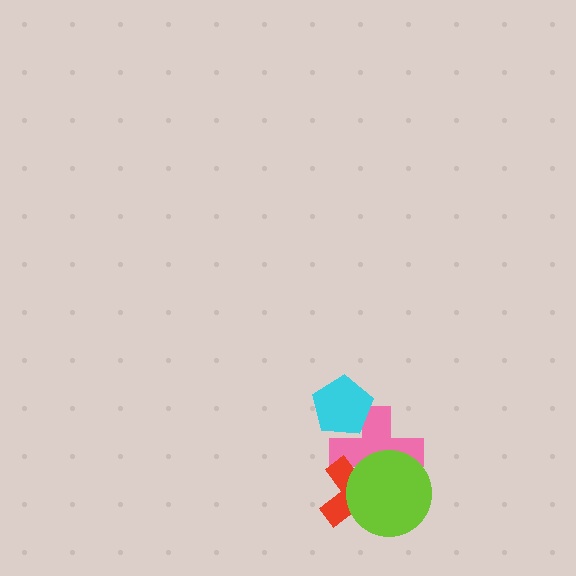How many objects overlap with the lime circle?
2 objects overlap with the lime circle.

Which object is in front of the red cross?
The lime circle is in front of the red cross.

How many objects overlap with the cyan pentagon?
1 object overlaps with the cyan pentagon.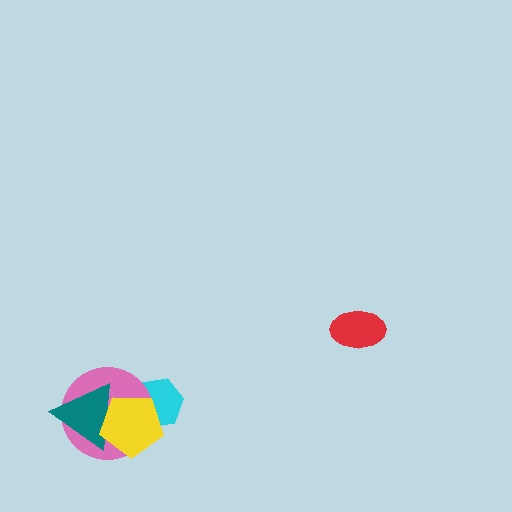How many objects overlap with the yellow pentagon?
3 objects overlap with the yellow pentagon.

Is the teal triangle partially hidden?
Yes, it is partially covered by another shape.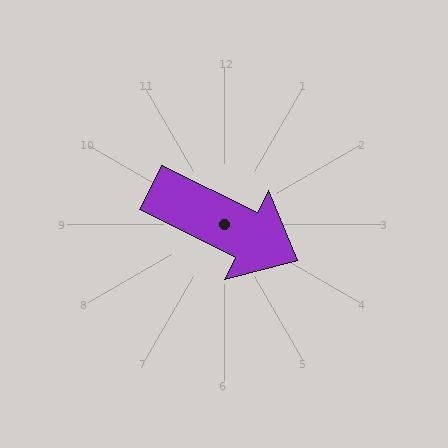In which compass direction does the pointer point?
Southeast.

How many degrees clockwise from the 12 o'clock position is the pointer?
Approximately 116 degrees.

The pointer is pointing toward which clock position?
Roughly 4 o'clock.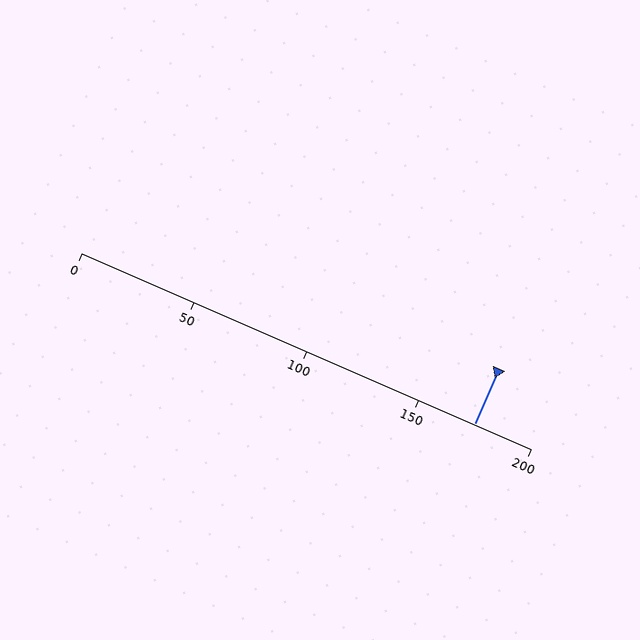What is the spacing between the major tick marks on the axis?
The major ticks are spaced 50 apart.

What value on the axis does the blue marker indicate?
The marker indicates approximately 175.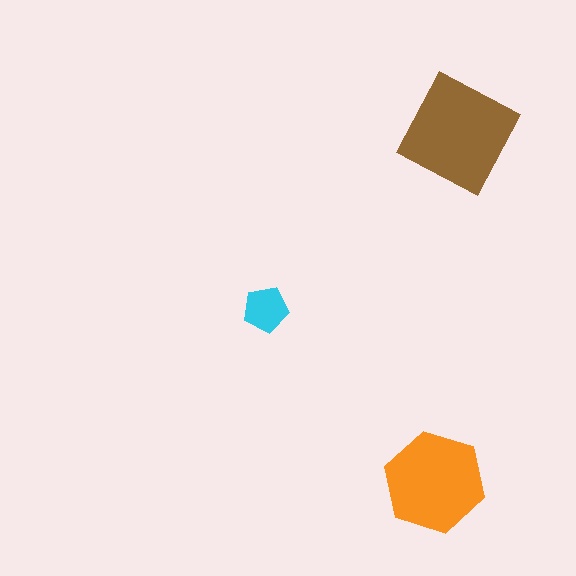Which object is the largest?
The brown square.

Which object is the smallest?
The cyan pentagon.